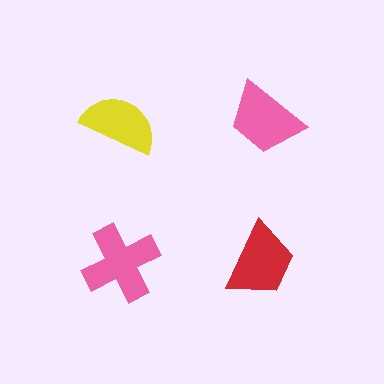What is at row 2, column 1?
A pink cross.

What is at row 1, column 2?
A pink trapezoid.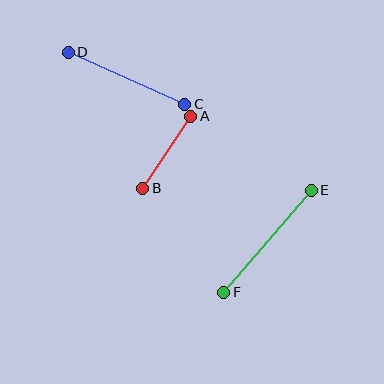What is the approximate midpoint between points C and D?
The midpoint is at approximately (126, 78) pixels.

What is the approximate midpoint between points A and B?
The midpoint is at approximately (167, 152) pixels.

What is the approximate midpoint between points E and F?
The midpoint is at approximately (268, 241) pixels.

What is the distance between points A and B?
The distance is approximately 86 pixels.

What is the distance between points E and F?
The distance is approximately 134 pixels.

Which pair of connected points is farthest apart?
Points E and F are farthest apart.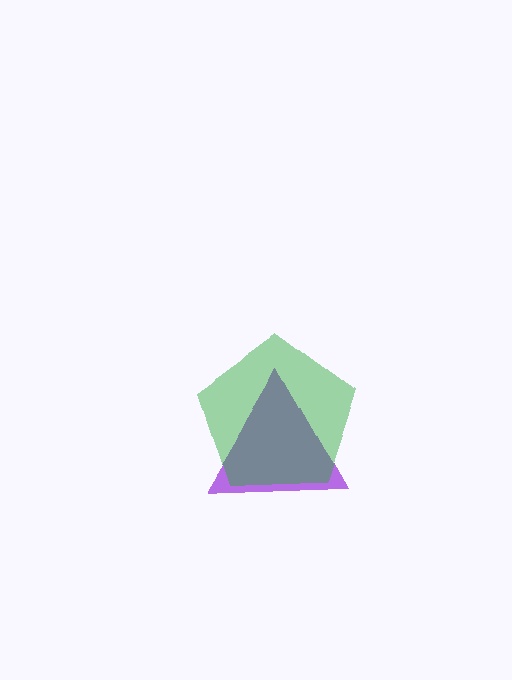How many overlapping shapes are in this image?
There are 2 overlapping shapes in the image.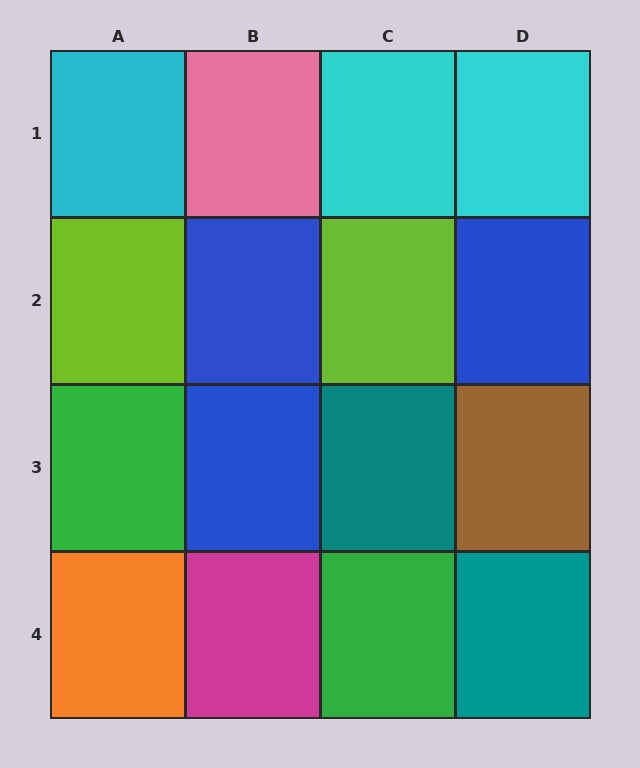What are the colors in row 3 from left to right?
Green, blue, teal, brown.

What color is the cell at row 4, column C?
Green.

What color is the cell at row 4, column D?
Teal.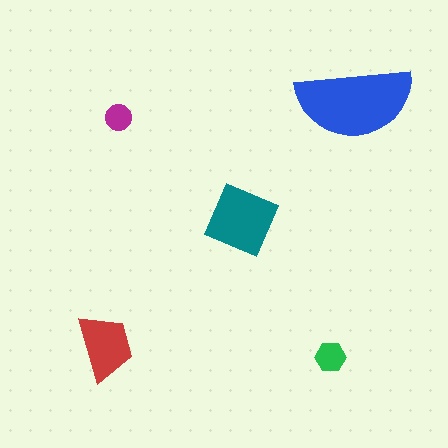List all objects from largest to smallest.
The blue semicircle, the teal diamond, the red trapezoid, the green hexagon, the magenta circle.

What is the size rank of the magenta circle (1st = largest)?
5th.